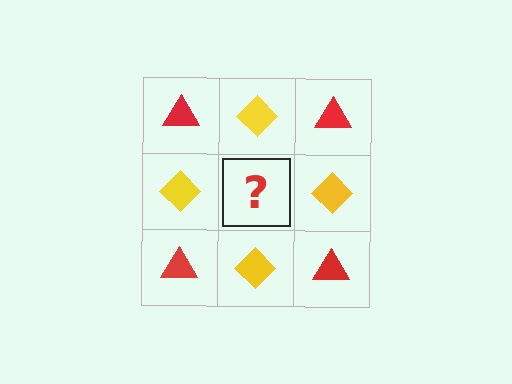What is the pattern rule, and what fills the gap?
The rule is that it alternates red triangle and yellow diamond in a checkerboard pattern. The gap should be filled with a red triangle.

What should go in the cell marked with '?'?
The missing cell should contain a red triangle.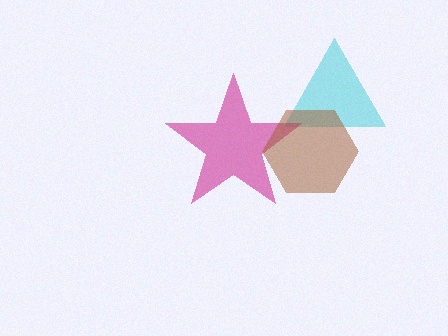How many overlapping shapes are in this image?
There are 3 overlapping shapes in the image.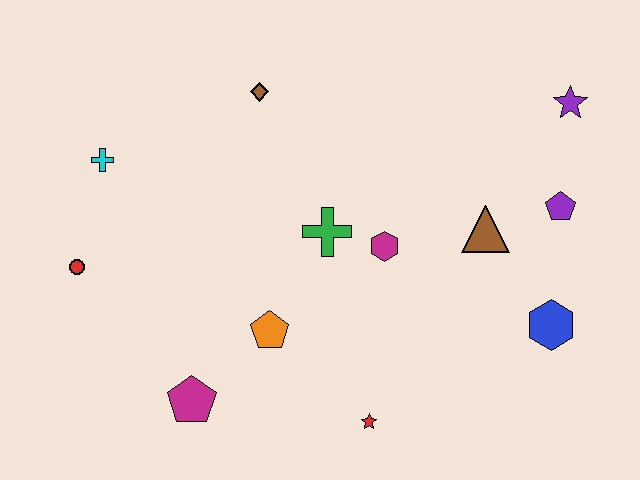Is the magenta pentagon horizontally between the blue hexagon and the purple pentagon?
No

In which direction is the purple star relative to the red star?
The purple star is above the red star.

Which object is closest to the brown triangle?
The purple pentagon is closest to the brown triangle.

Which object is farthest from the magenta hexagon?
The red circle is farthest from the magenta hexagon.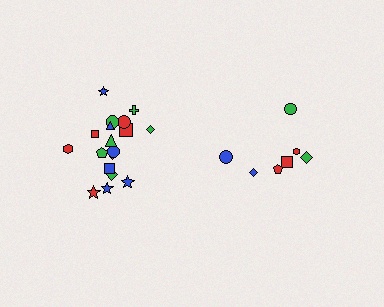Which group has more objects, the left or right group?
The left group.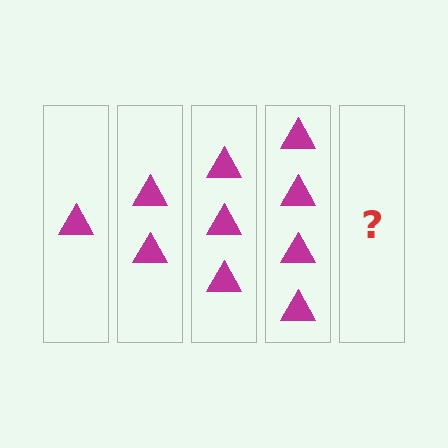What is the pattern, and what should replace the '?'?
The pattern is that each step adds one more triangle. The '?' should be 5 triangles.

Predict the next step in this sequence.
The next step is 5 triangles.